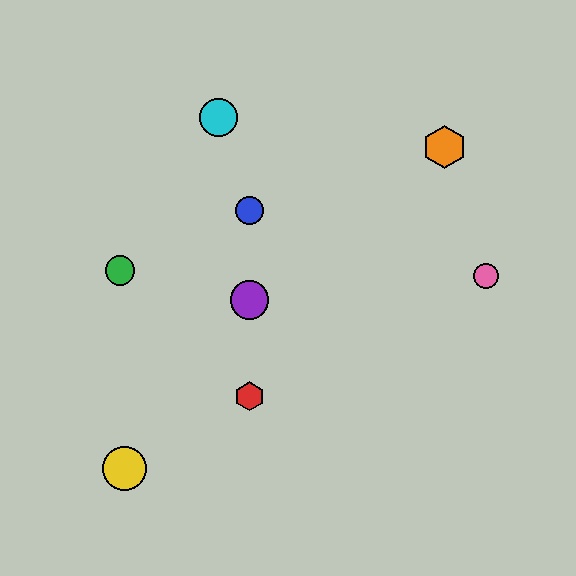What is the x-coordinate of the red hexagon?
The red hexagon is at x≈249.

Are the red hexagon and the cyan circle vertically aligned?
No, the red hexagon is at x≈249 and the cyan circle is at x≈218.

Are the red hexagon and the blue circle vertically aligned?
Yes, both are at x≈249.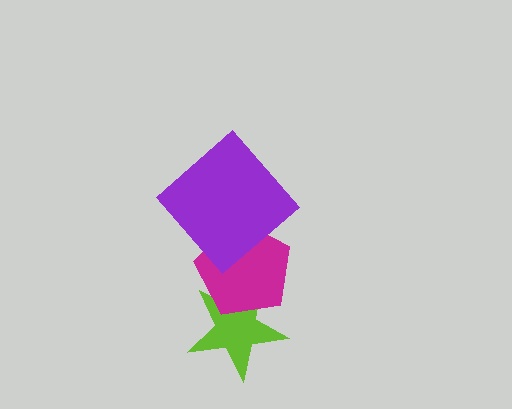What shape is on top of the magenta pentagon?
The purple diamond is on top of the magenta pentagon.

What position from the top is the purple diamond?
The purple diamond is 1st from the top.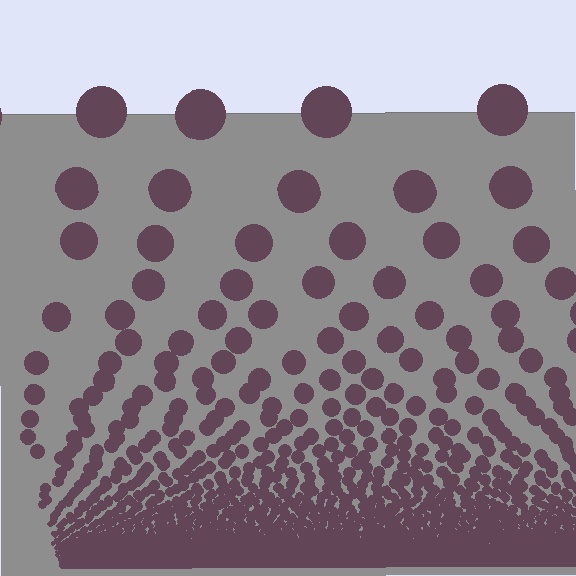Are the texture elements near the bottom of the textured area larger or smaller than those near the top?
Smaller. The gradient is inverted — elements near the bottom are smaller and denser.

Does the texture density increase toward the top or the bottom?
Density increases toward the bottom.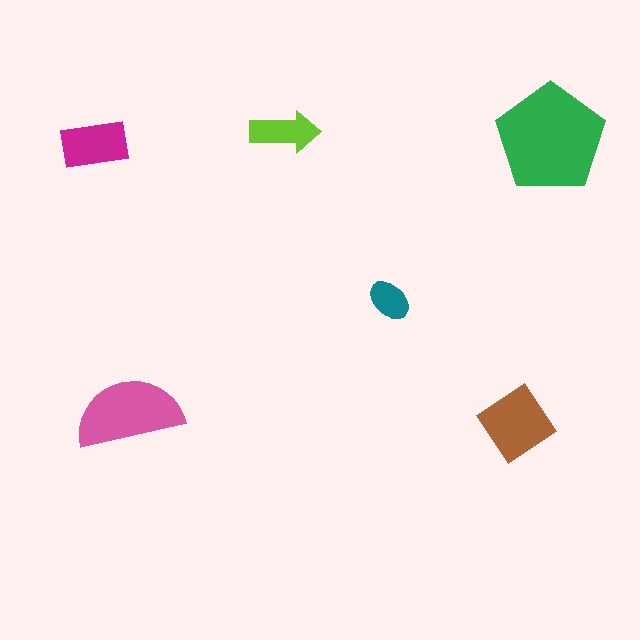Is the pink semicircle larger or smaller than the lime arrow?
Larger.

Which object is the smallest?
The teal ellipse.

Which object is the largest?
The green pentagon.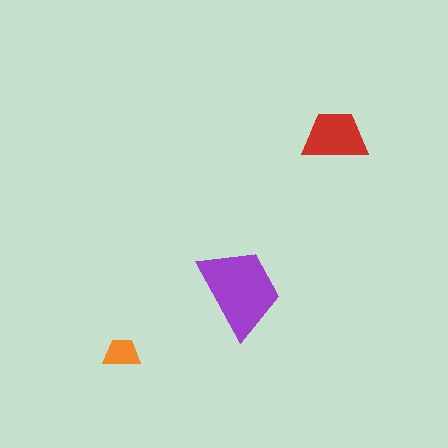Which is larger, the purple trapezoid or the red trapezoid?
The purple one.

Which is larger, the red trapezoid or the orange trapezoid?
The red one.